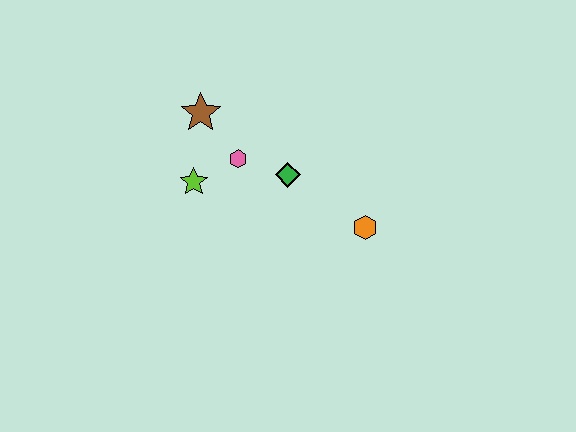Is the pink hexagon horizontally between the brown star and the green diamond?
Yes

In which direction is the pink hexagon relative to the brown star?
The pink hexagon is below the brown star.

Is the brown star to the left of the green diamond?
Yes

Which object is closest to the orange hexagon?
The green diamond is closest to the orange hexagon.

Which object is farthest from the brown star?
The orange hexagon is farthest from the brown star.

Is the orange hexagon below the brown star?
Yes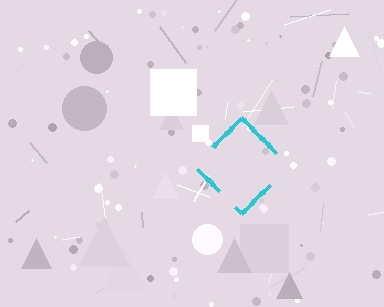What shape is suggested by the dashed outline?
The dashed outline suggests a diamond.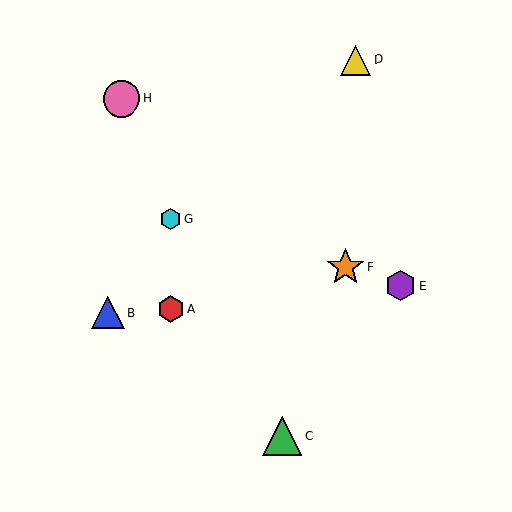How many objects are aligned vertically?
2 objects (A, G) are aligned vertically.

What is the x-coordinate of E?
Object E is at x≈401.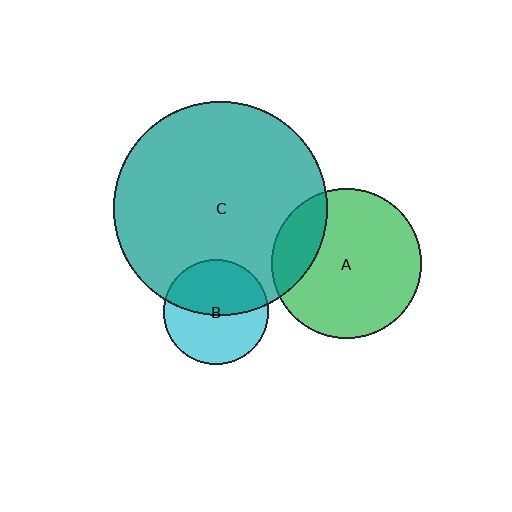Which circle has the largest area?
Circle C (teal).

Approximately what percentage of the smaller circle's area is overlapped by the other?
Approximately 20%.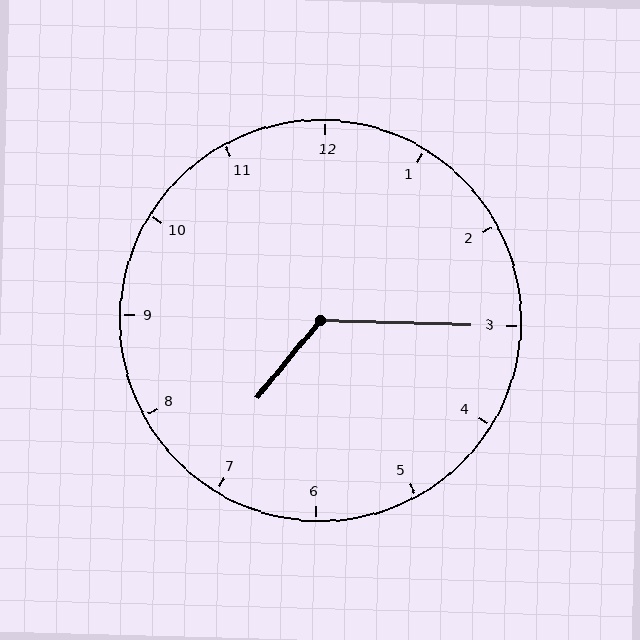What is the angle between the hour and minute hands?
Approximately 128 degrees.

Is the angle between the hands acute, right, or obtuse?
It is obtuse.